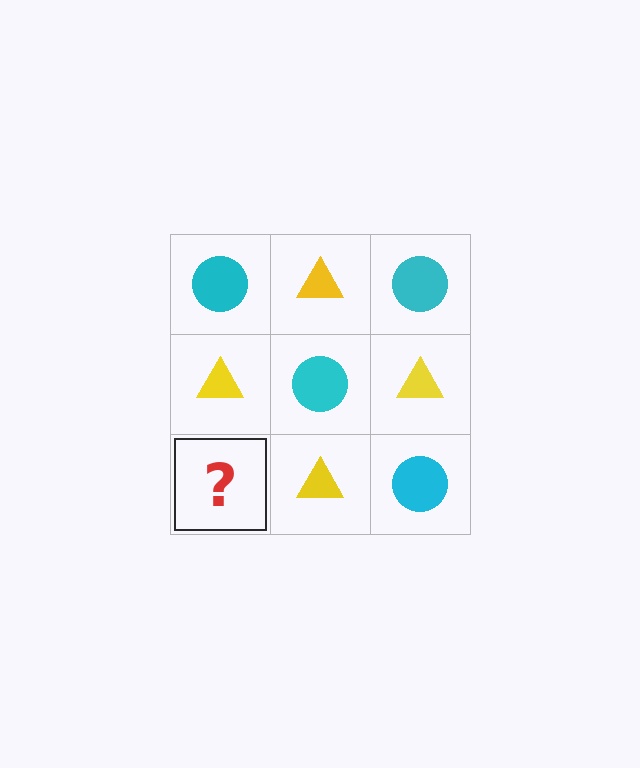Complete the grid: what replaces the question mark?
The question mark should be replaced with a cyan circle.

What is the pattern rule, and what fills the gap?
The rule is that it alternates cyan circle and yellow triangle in a checkerboard pattern. The gap should be filled with a cyan circle.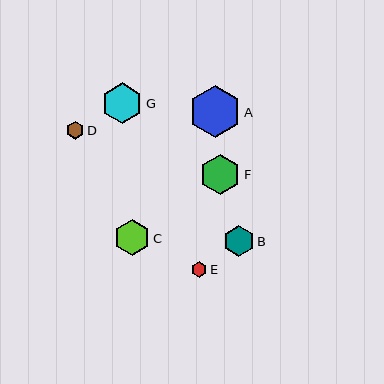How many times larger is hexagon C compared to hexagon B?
Hexagon C is approximately 1.2 times the size of hexagon B.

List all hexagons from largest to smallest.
From largest to smallest: A, G, F, C, B, D, E.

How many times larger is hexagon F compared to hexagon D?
Hexagon F is approximately 2.2 times the size of hexagon D.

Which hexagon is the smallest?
Hexagon E is the smallest with a size of approximately 16 pixels.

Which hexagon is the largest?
Hexagon A is the largest with a size of approximately 52 pixels.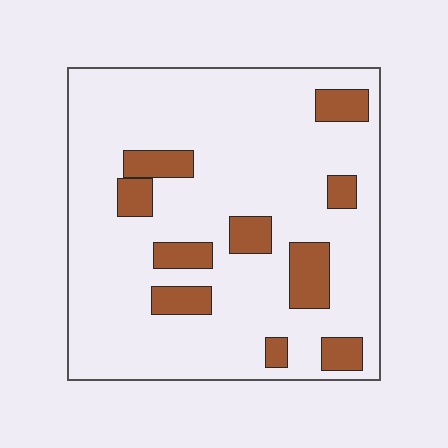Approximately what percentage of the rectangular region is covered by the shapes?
Approximately 15%.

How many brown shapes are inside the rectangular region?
10.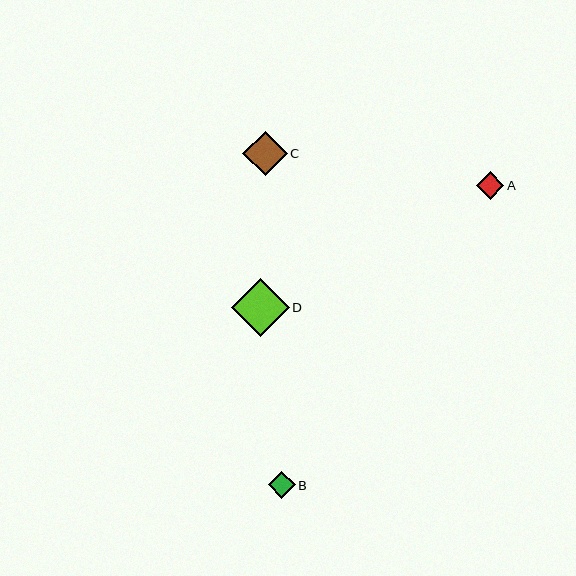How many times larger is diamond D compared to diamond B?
Diamond D is approximately 2.2 times the size of diamond B.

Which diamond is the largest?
Diamond D is the largest with a size of approximately 58 pixels.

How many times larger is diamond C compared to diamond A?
Diamond C is approximately 1.6 times the size of diamond A.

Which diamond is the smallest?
Diamond B is the smallest with a size of approximately 26 pixels.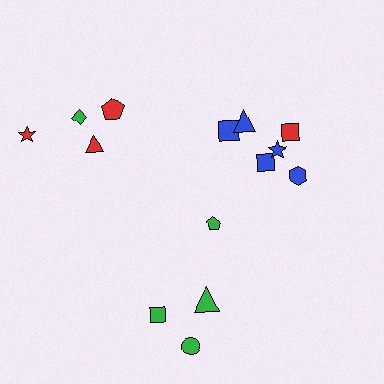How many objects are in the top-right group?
There are 6 objects.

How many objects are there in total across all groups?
There are 14 objects.